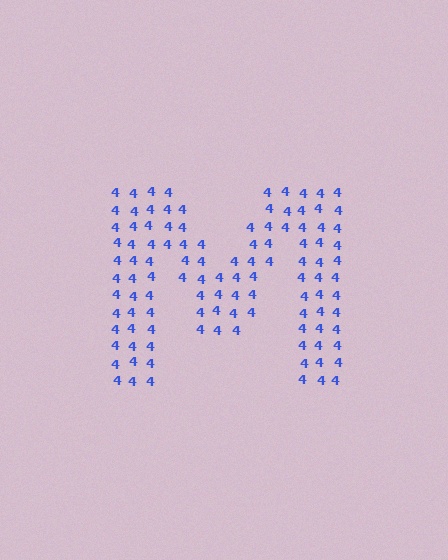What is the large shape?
The large shape is the letter M.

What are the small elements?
The small elements are digit 4's.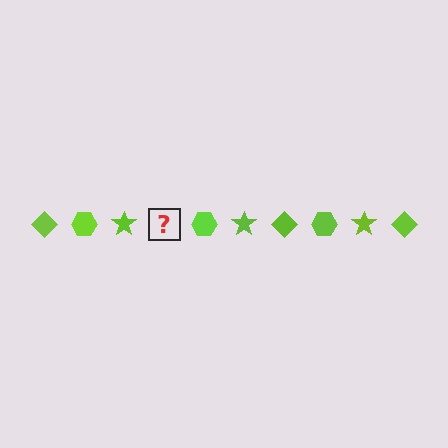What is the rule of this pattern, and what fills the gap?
The rule is that the pattern cycles through diamond, hexagon, star shapes in lime. The gap should be filled with a lime diamond.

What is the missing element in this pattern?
The missing element is a lime diamond.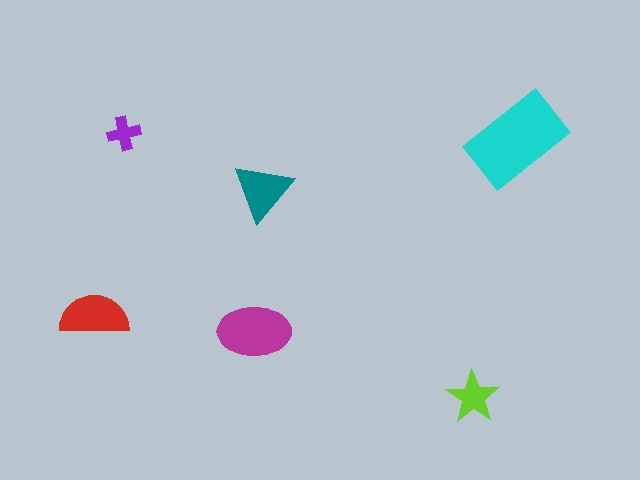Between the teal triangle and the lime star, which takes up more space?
The teal triangle.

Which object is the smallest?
The purple cross.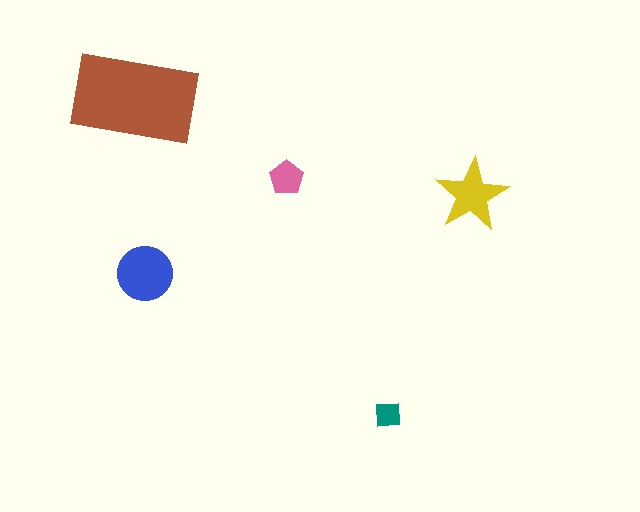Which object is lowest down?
The teal square is bottommost.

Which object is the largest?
The brown rectangle.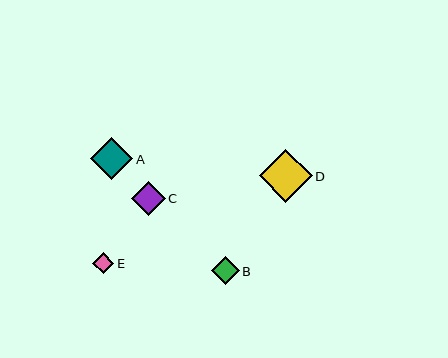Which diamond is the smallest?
Diamond E is the smallest with a size of approximately 21 pixels.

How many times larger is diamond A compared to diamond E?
Diamond A is approximately 2.0 times the size of diamond E.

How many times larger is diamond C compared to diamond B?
Diamond C is approximately 1.2 times the size of diamond B.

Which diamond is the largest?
Diamond D is the largest with a size of approximately 53 pixels.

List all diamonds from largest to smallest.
From largest to smallest: D, A, C, B, E.